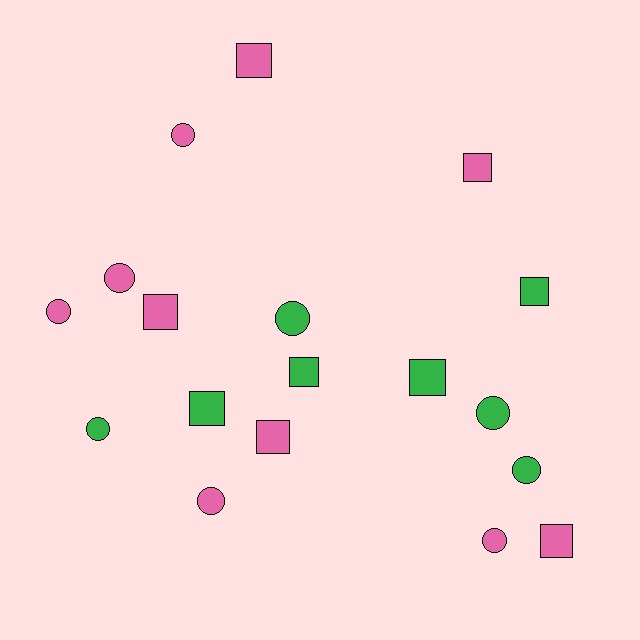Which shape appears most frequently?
Square, with 9 objects.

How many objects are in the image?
There are 18 objects.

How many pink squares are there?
There are 5 pink squares.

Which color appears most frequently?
Pink, with 10 objects.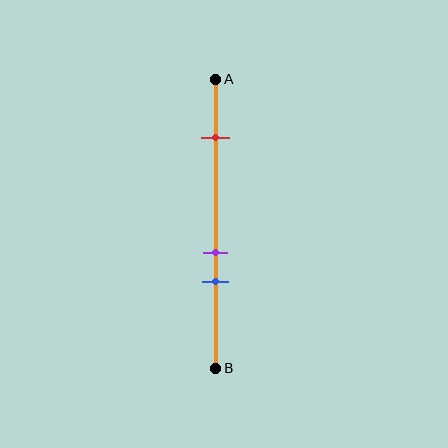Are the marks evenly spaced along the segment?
No, the marks are not evenly spaced.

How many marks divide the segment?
There are 3 marks dividing the segment.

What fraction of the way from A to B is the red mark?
The red mark is approximately 20% (0.2) of the way from A to B.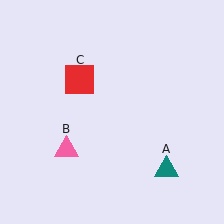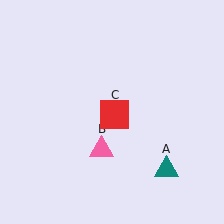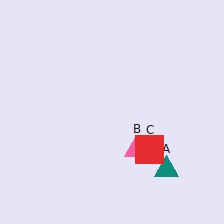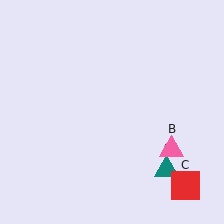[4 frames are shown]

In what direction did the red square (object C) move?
The red square (object C) moved down and to the right.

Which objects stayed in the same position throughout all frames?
Teal triangle (object A) remained stationary.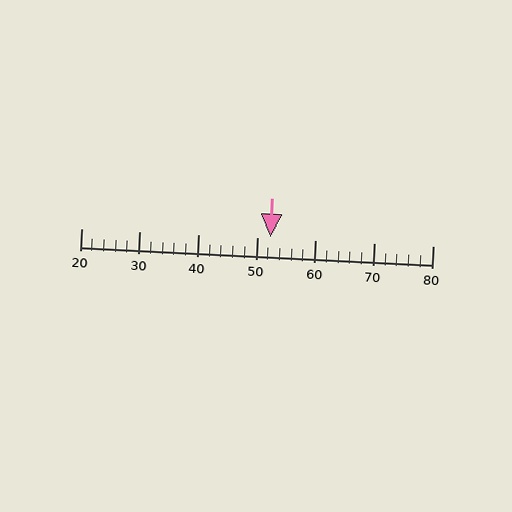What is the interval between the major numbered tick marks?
The major tick marks are spaced 10 units apart.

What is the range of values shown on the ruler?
The ruler shows values from 20 to 80.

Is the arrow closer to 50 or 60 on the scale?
The arrow is closer to 50.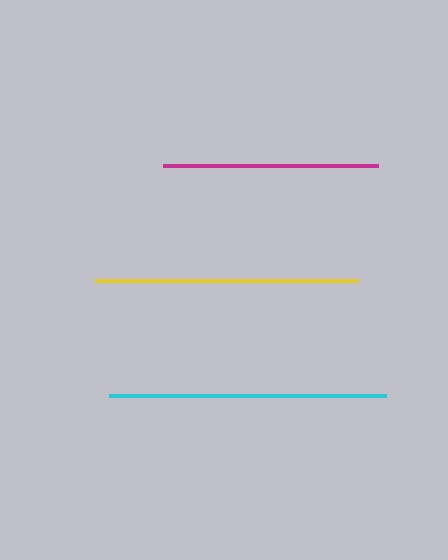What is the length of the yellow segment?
The yellow segment is approximately 263 pixels long.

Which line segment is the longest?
The cyan line is the longest at approximately 277 pixels.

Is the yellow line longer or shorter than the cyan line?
The cyan line is longer than the yellow line.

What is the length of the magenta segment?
The magenta segment is approximately 216 pixels long.